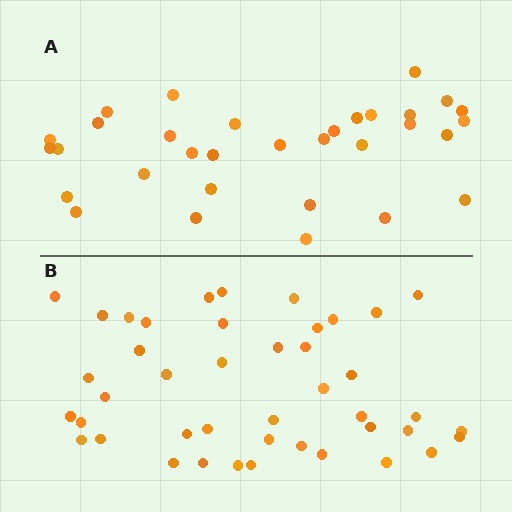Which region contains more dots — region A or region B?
Region B (the bottom region) has more dots.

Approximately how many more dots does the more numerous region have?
Region B has roughly 12 or so more dots than region A.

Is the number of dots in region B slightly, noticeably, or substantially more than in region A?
Region B has noticeably more, but not dramatically so. The ratio is roughly 1.3 to 1.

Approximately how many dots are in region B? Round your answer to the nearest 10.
About 40 dots. (The exact count is 43, which rounds to 40.)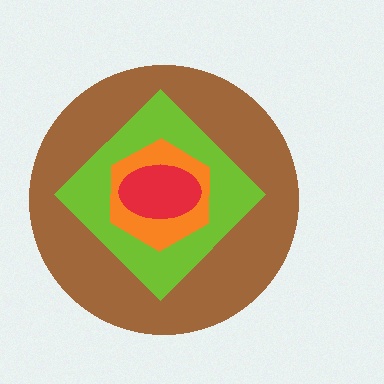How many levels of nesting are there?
4.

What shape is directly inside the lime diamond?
The orange hexagon.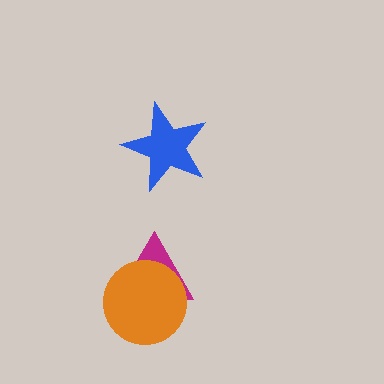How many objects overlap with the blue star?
0 objects overlap with the blue star.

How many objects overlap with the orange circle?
1 object overlaps with the orange circle.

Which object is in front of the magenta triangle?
The orange circle is in front of the magenta triangle.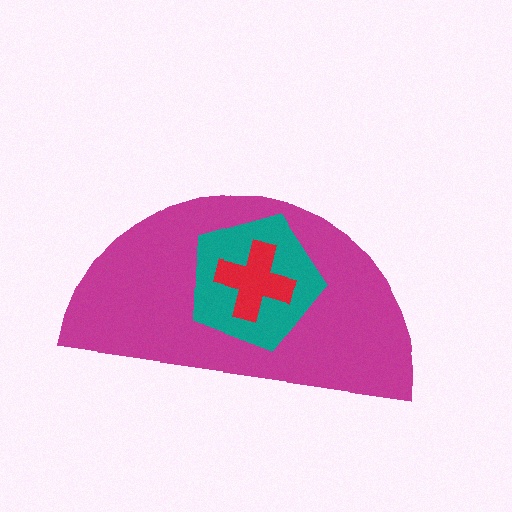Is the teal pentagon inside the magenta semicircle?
Yes.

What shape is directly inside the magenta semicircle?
The teal pentagon.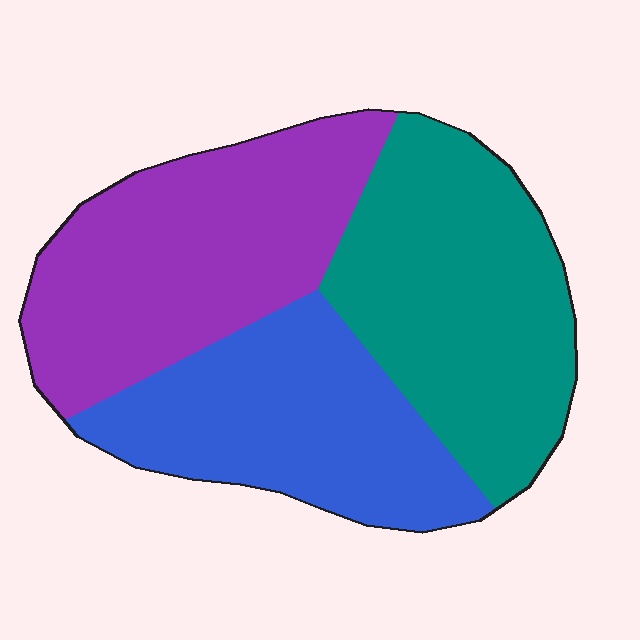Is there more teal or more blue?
Teal.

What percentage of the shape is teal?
Teal covers about 35% of the shape.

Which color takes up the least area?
Blue, at roughly 30%.